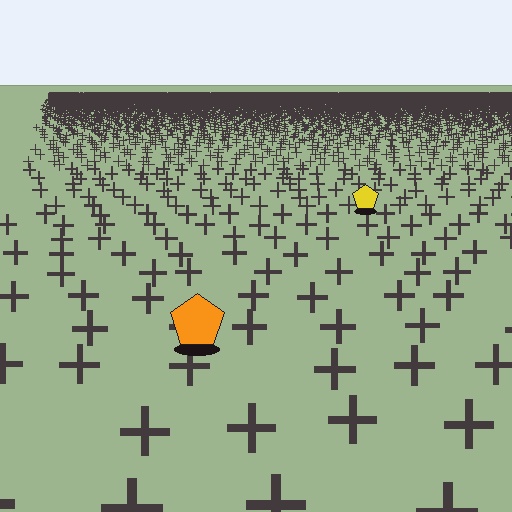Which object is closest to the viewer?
The orange pentagon is closest. The texture marks near it are larger and more spread out.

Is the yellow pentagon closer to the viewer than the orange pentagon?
No. The orange pentagon is closer — you can tell from the texture gradient: the ground texture is coarser near it.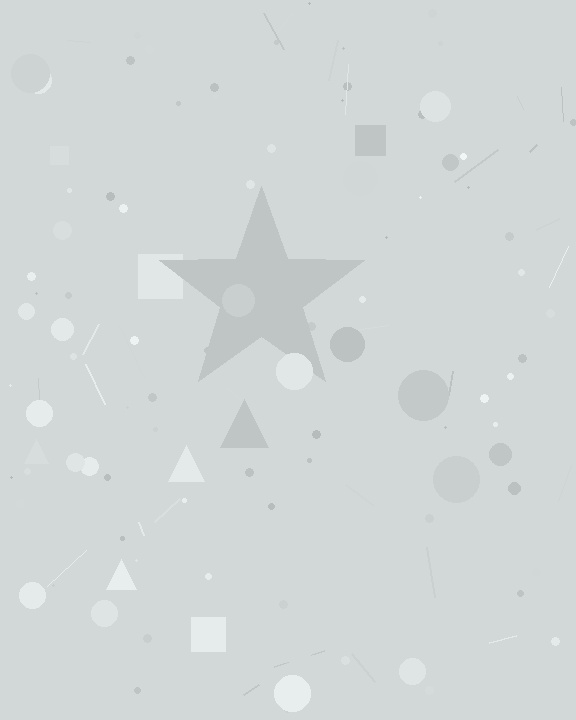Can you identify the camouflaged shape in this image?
The camouflaged shape is a star.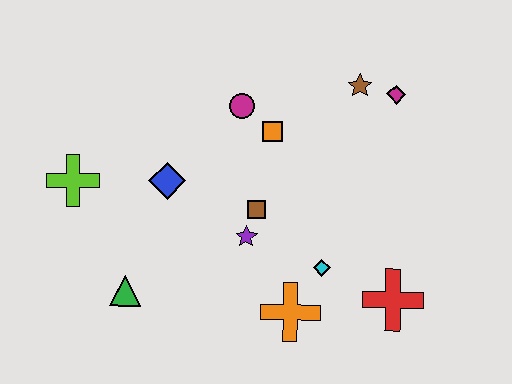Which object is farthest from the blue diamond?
The red cross is farthest from the blue diamond.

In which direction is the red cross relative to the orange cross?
The red cross is to the right of the orange cross.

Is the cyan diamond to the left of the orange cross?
No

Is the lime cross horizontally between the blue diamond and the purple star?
No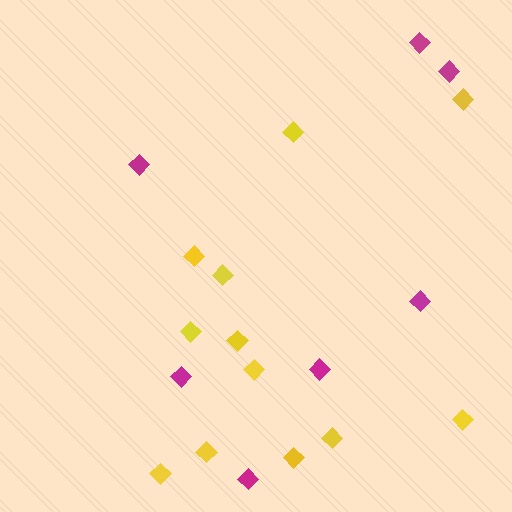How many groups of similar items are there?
There are 2 groups: one group of yellow diamonds (12) and one group of magenta diamonds (7).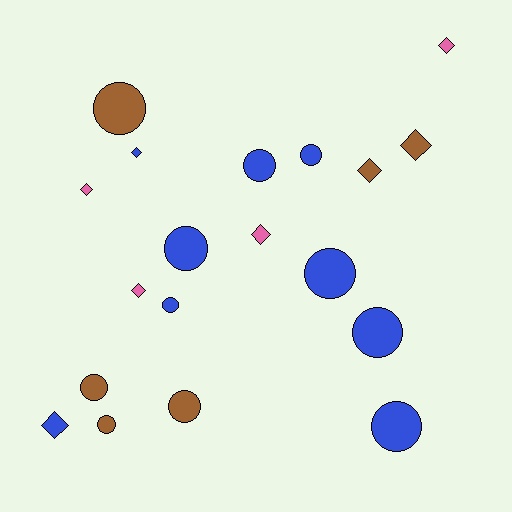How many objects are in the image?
There are 19 objects.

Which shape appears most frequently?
Circle, with 11 objects.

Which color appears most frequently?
Blue, with 9 objects.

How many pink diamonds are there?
There are 4 pink diamonds.